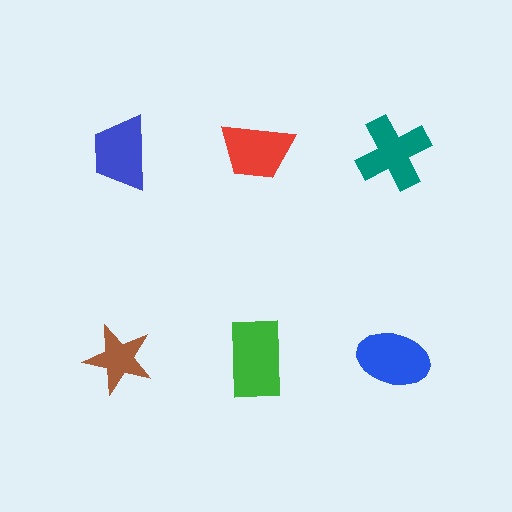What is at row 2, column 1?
A brown star.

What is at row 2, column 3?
A blue ellipse.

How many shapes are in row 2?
3 shapes.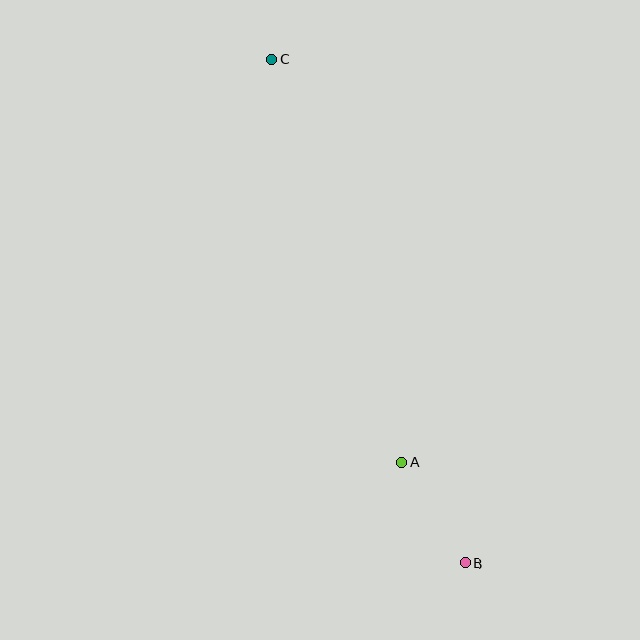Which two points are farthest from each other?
Points B and C are farthest from each other.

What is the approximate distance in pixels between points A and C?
The distance between A and C is approximately 424 pixels.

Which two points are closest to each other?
Points A and B are closest to each other.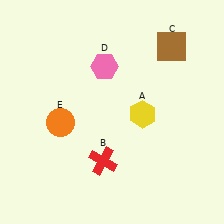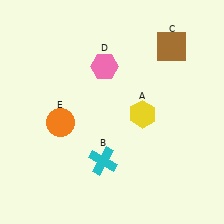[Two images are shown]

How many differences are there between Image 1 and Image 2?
There is 1 difference between the two images.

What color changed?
The cross (B) changed from red in Image 1 to cyan in Image 2.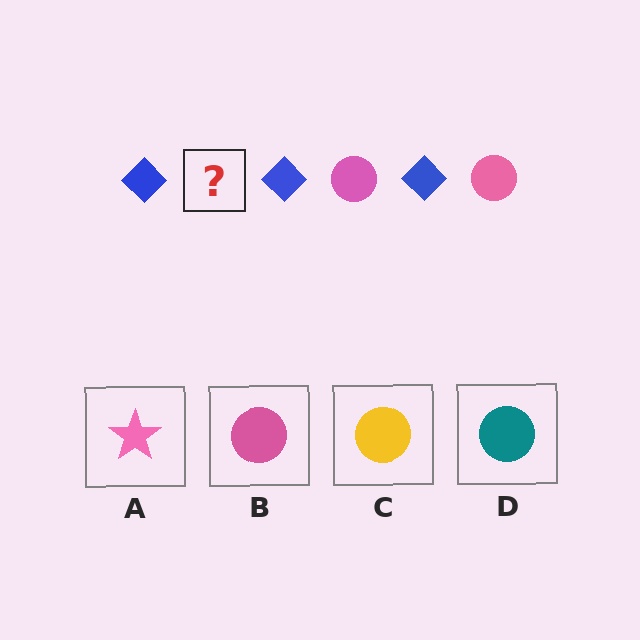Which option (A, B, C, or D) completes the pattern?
B.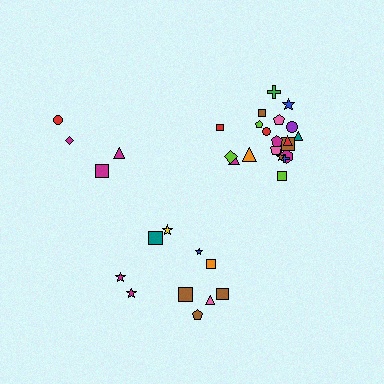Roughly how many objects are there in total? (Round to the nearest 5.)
Roughly 35 objects in total.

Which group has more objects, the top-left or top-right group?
The top-right group.